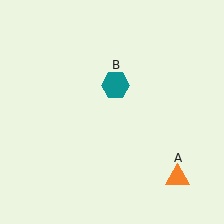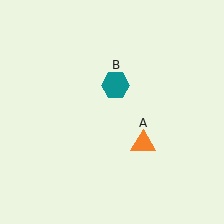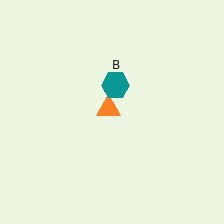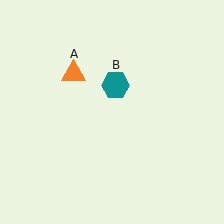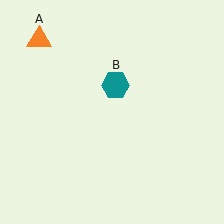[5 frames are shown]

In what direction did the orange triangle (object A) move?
The orange triangle (object A) moved up and to the left.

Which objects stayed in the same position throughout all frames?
Teal hexagon (object B) remained stationary.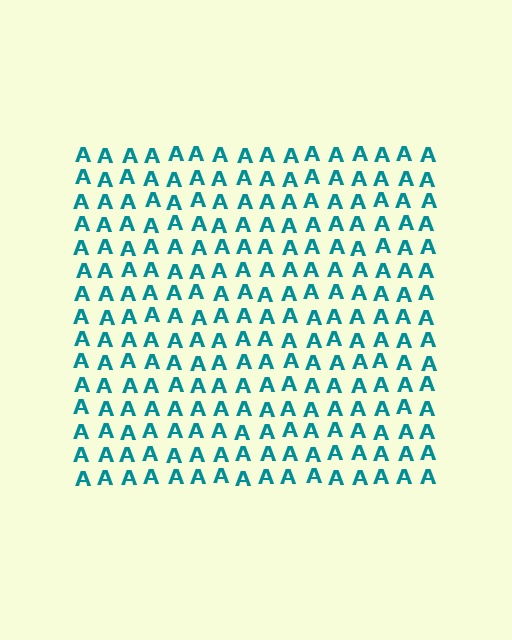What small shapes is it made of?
It is made of small letter A's.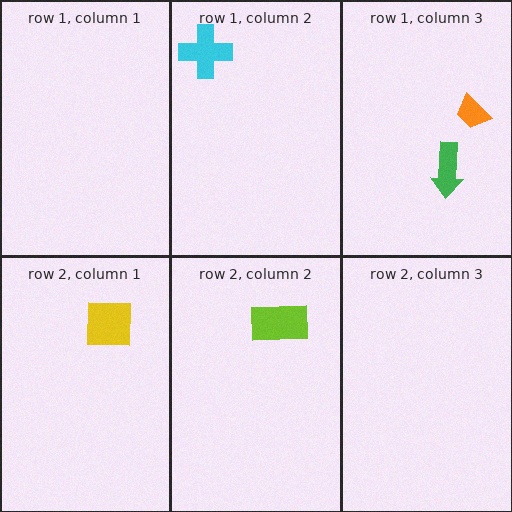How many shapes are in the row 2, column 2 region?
1.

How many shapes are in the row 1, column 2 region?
1.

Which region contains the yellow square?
The row 2, column 1 region.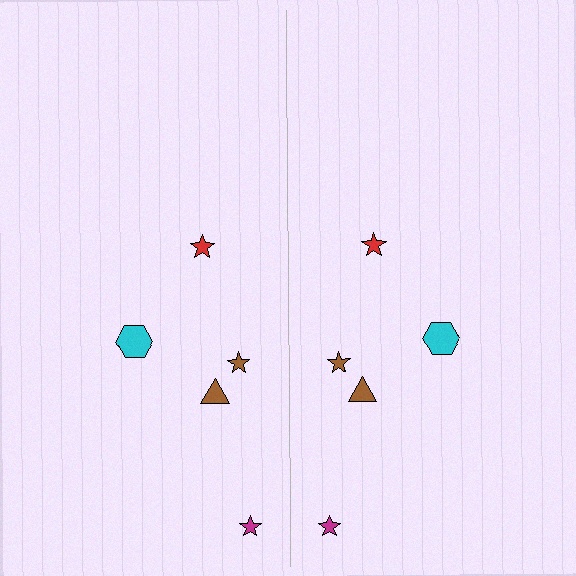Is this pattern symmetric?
Yes, this pattern has bilateral (reflection) symmetry.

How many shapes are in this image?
There are 10 shapes in this image.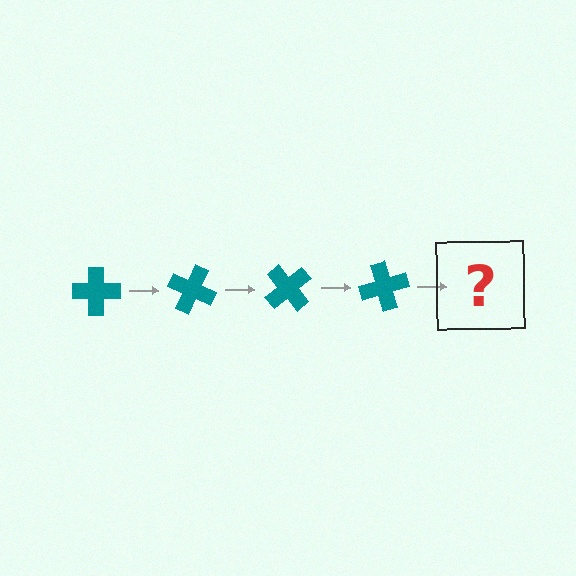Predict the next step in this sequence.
The next step is a teal cross rotated 100 degrees.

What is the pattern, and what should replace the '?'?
The pattern is that the cross rotates 25 degrees each step. The '?' should be a teal cross rotated 100 degrees.